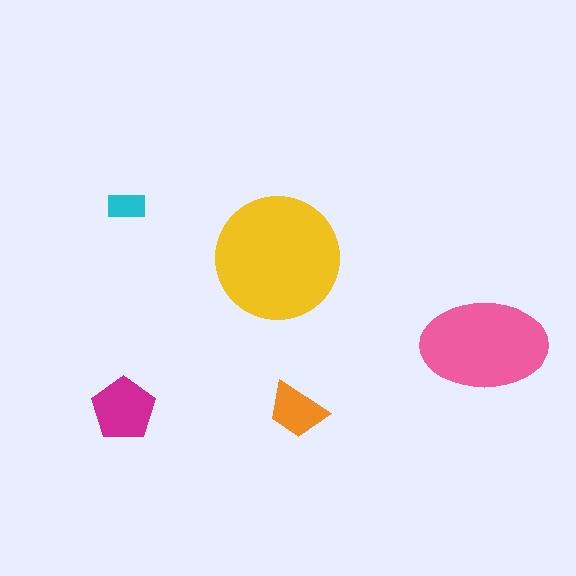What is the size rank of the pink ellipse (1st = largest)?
2nd.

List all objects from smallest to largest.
The cyan rectangle, the orange trapezoid, the magenta pentagon, the pink ellipse, the yellow circle.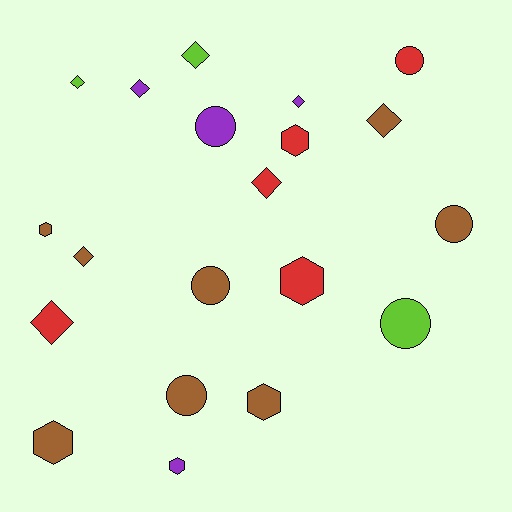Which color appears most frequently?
Brown, with 8 objects.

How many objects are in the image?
There are 20 objects.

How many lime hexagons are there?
There are no lime hexagons.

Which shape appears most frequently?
Diamond, with 8 objects.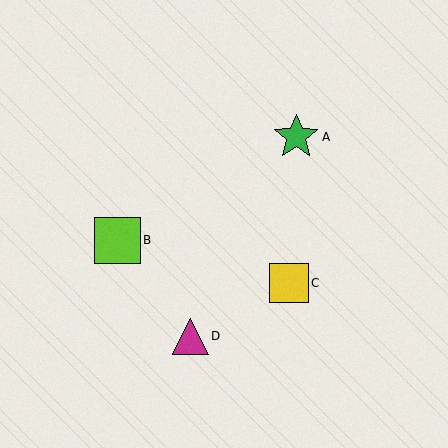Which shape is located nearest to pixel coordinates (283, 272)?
The yellow square (labeled C) at (289, 283) is nearest to that location.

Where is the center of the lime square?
The center of the lime square is at (117, 240).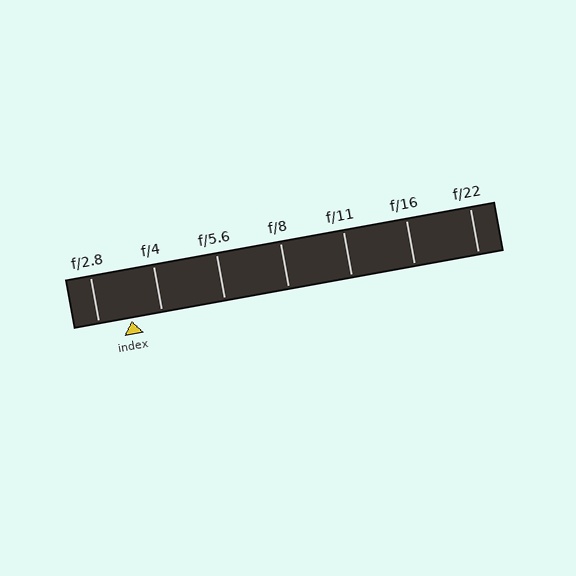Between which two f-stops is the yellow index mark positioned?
The index mark is between f/2.8 and f/4.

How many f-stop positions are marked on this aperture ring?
There are 7 f-stop positions marked.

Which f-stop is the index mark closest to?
The index mark is closest to f/4.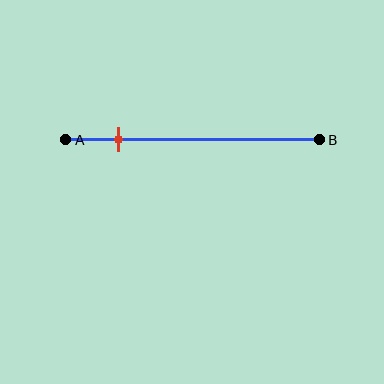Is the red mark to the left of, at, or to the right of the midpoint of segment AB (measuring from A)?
The red mark is to the left of the midpoint of segment AB.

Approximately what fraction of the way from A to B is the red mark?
The red mark is approximately 20% of the way from A to B.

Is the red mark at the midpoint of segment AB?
No, the mark is at about 20% from A, not at the 50% midpoint.